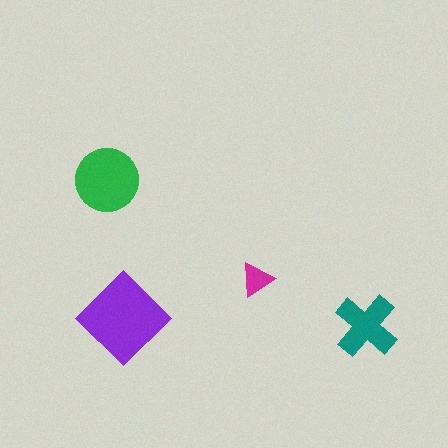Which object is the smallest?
The magenta triangle.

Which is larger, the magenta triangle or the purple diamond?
The purple diamond.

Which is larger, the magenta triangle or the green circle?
The green circle.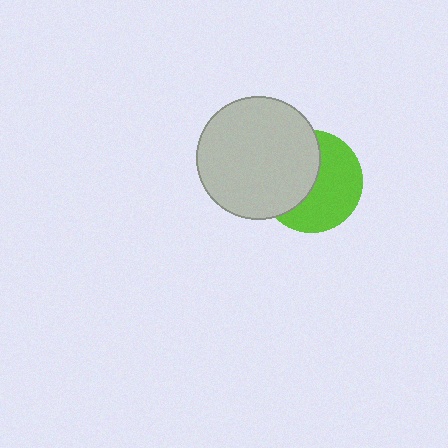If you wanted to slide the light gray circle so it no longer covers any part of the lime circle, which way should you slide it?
Slide it left — that is the most direct way to separate the two shapes.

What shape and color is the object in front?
The object in front is a light gray circle.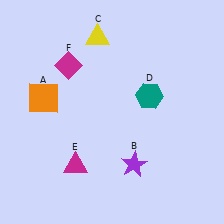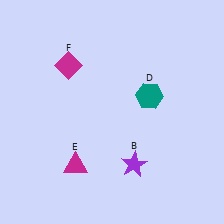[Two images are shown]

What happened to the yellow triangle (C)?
The yellow triangle (C) was removed in Image 2. It was in the top-left area of Image 1.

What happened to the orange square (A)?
The orange square (A) was removed in Image 2. It was in the top-left area of Image 1.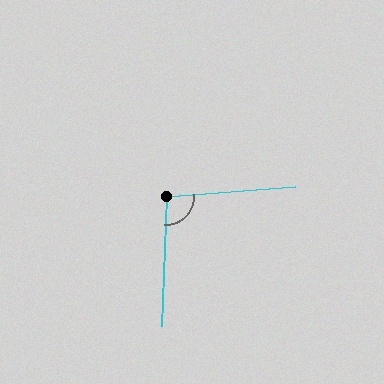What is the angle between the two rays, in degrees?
Approximately 96 degrees.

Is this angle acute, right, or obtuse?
It is obtuse.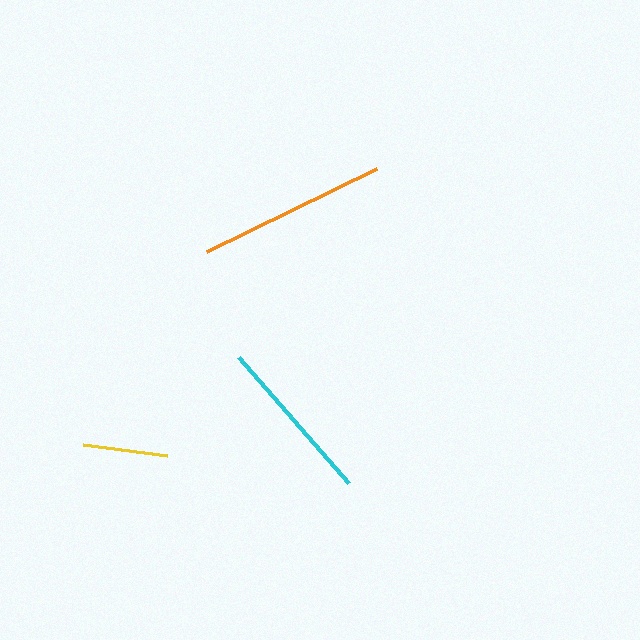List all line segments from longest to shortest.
From longest to shortest: orange, cyan, yellow.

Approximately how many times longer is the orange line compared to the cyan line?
The orange line is approximately 1.1 times the length of the cyan line.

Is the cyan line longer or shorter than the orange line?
The orange line is longer than the cyan line.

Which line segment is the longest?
The orange line is the longest at approximately 189 pixels.